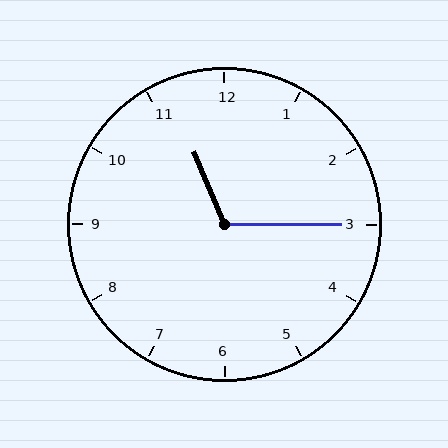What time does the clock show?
11:15.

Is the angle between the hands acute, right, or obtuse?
It is obtuse.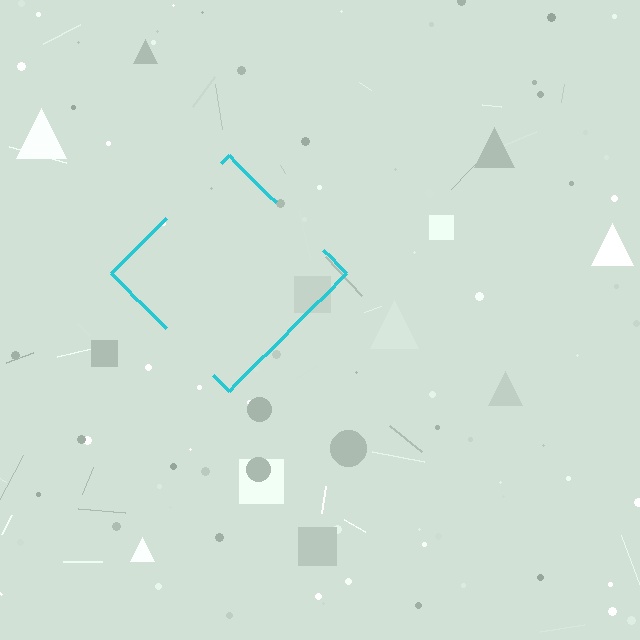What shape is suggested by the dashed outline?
The dashed outline suggests a diamond.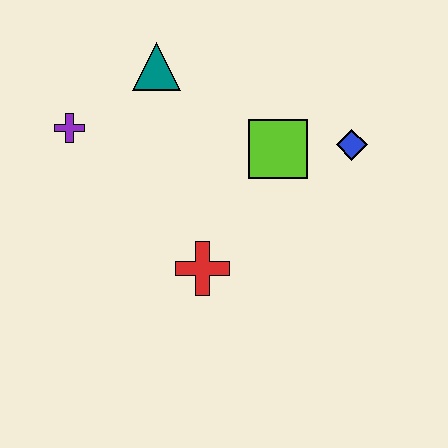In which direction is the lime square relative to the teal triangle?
The lime square is to the right of the teal triangle.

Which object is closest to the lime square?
The blue diamond is closest to the lime square.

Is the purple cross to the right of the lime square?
No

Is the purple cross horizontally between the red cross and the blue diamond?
No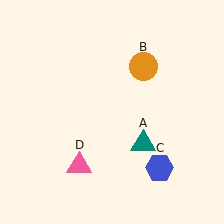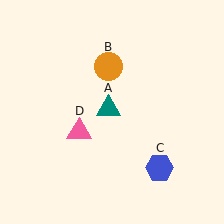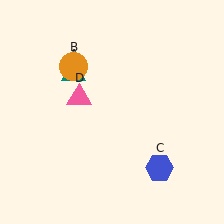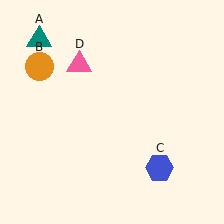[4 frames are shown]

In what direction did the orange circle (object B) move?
The orange circle (object B) moved left.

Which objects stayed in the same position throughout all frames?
Blue hexagon (object C) remained stationary.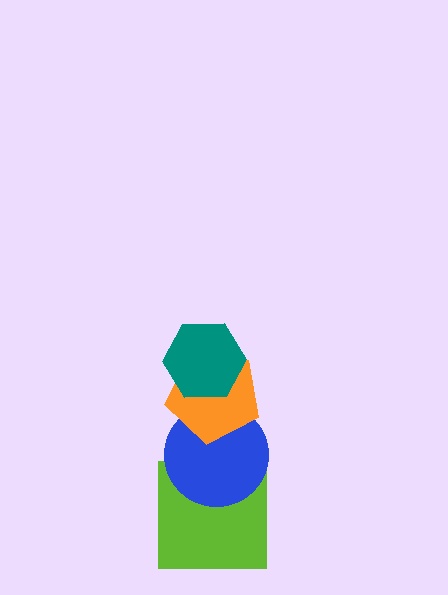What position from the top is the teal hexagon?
The teal hexagon is 1st from the top.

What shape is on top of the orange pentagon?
The teal hexagon is on top of the orange pentagon.